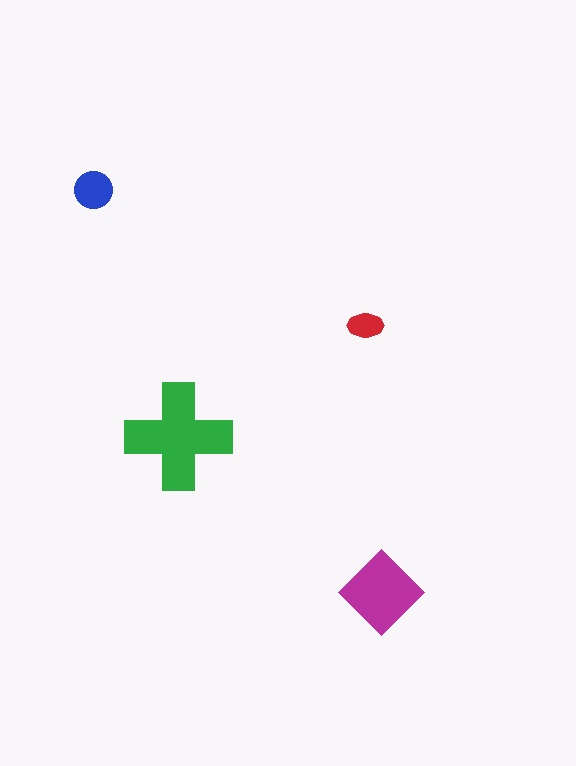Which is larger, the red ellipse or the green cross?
The green cross.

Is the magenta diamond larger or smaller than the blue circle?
Larger.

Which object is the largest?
The green cross.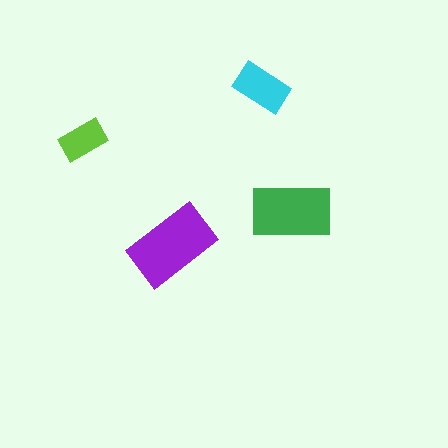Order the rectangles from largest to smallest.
the purple one, the green one, the cyan one, the lime one.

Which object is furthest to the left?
The lime rectangle is leftmost.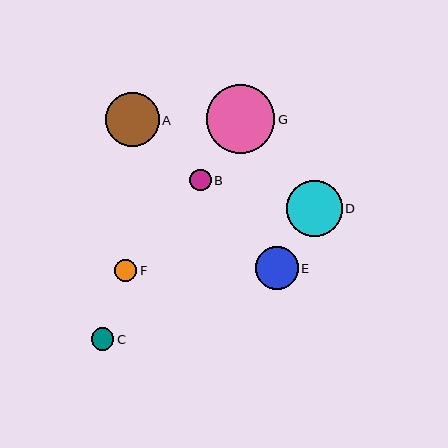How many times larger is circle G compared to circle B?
Circle G is approximately 3.2 times the size of circle B.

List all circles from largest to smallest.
From largest to smallest: G, D, A, E, C, F, B.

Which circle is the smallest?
Circle B is the smallest with a size of approximately 21 pixels.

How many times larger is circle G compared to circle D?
Circle G is approximately 1.2 times the size of circle D.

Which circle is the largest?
Circle G is the largest with a size of approximately 69 pixels.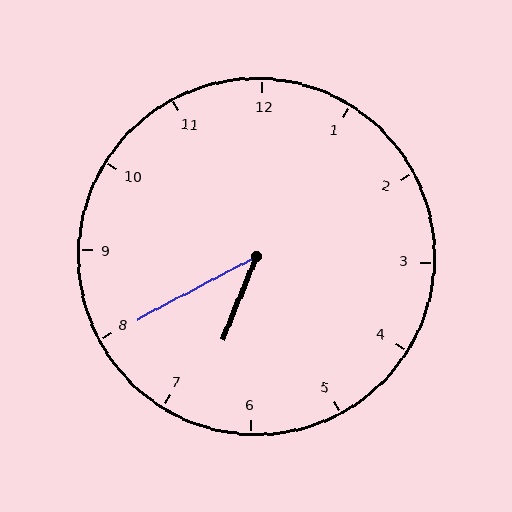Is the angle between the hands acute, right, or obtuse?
It is acute.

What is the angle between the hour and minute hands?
Approximately 40 degrees.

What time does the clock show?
6:40.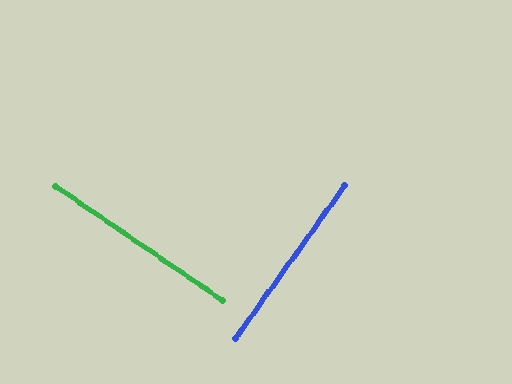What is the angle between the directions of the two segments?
Approximately 89 degrees.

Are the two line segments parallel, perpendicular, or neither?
Perpendicular — they meet at approximately 89°.